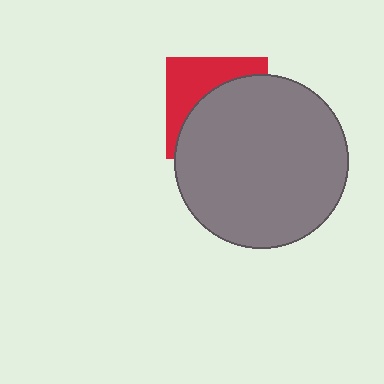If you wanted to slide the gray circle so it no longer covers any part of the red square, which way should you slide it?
Slide it toward the lower-right — that is the most direct way to separate the two shapes.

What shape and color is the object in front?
The object in front is a gray circle.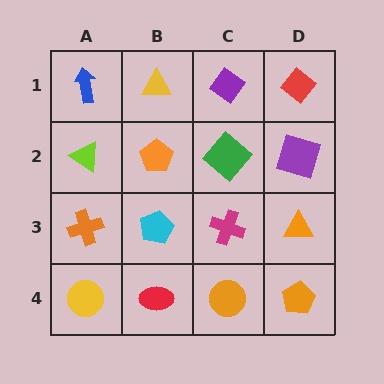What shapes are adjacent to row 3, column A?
A lime triangle (row 2, column A), a yellow circle (row 4, column A), a cyan pentagon (row 3, column B).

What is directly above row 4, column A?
An orange cross.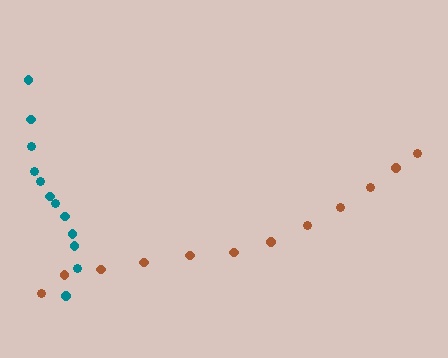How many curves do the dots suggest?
There are 2 distinct paths.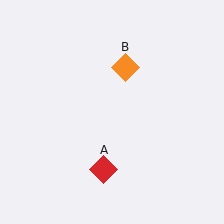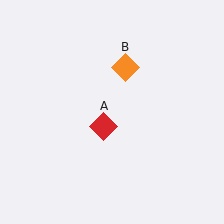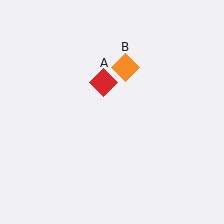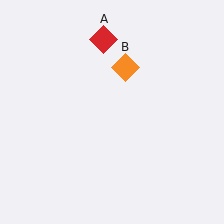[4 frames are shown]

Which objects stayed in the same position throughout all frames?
Orange diamond (object B) remained stationary.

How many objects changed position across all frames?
1 object changed position: red diamond (object A).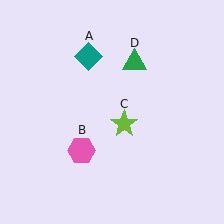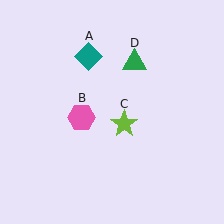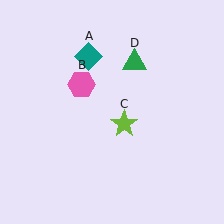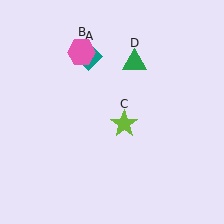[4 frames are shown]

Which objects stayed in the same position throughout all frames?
Teal diamond (object A) and lime star (object C) and green triangle (object D) remained stationary.